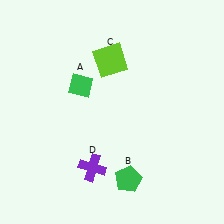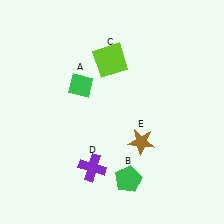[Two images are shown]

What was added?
A brown star (E) was added in Image 2.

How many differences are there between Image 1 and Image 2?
There is 1 difference between the two images.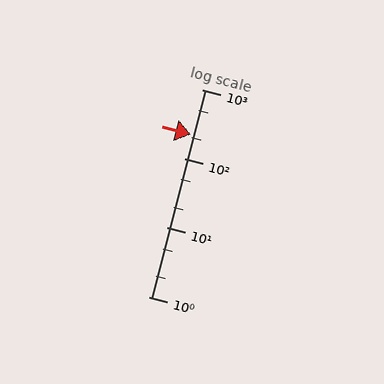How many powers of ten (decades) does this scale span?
The scale spans 3 decades, from 1 to 1000.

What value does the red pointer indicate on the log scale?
The pointer indicates approximately 220.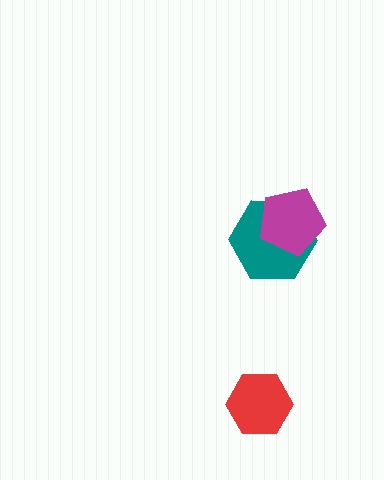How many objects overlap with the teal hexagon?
1 object overlaps with the teal hexagon.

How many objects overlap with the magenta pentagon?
1 object overlaps with the magenta pentagon.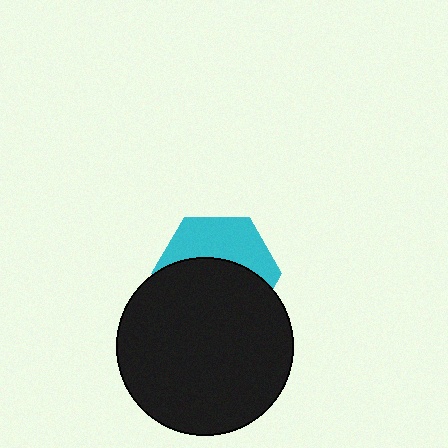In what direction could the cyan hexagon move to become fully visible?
The cyan hexagon could move up. That would shift it out from behind the black circle entirely.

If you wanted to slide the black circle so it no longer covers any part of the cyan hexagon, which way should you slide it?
Slide it down — that is the most direct way to separate the two shapes.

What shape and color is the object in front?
The object in front is a black circle.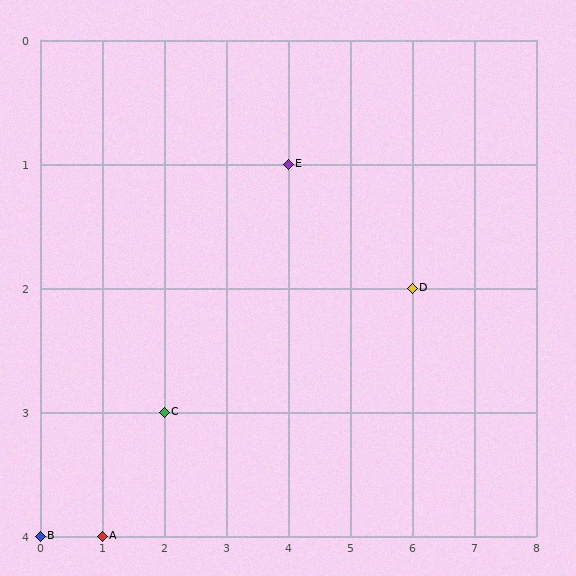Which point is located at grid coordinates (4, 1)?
Point E is at (4, 1).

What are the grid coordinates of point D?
Point D is at grid coordinates (6, 2).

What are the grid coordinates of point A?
Point A is at grid coordinates (1, 4).